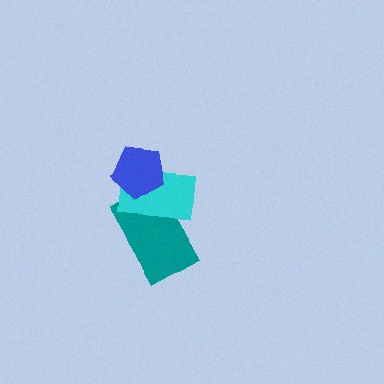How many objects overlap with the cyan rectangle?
2 objects overlap with the cyan rectangle.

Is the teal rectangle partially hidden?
Yes, it is partially covered by another shape.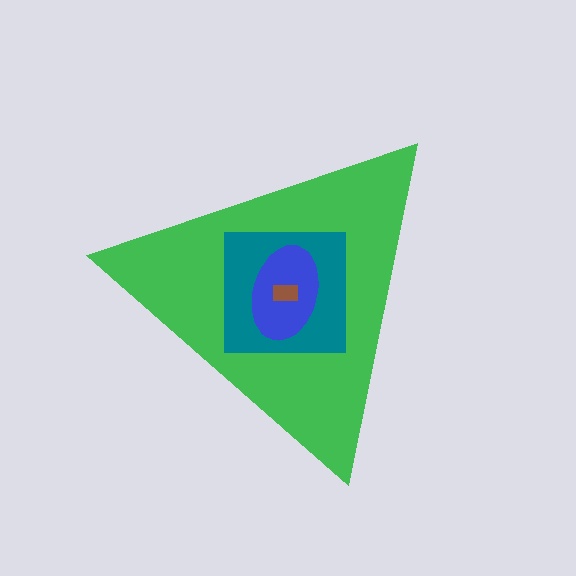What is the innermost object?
The brown rectangle.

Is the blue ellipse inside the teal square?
Yes.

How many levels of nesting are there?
4.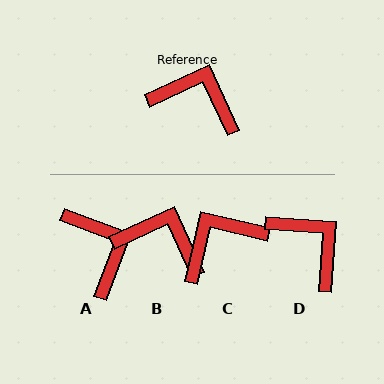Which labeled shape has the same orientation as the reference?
B.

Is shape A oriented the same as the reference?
No, it is off by about 45 degrees.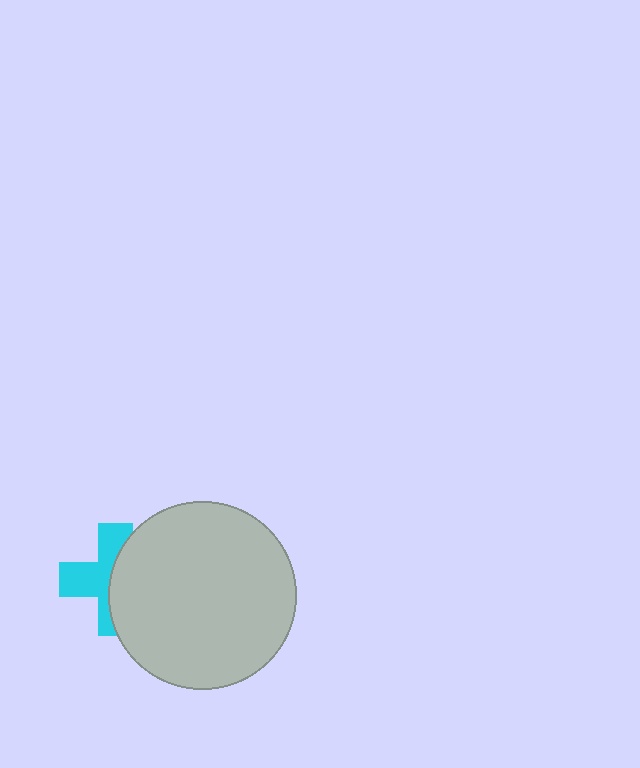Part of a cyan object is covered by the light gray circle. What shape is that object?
It is a cross.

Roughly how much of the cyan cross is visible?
About half of it is visible (roughly 49%).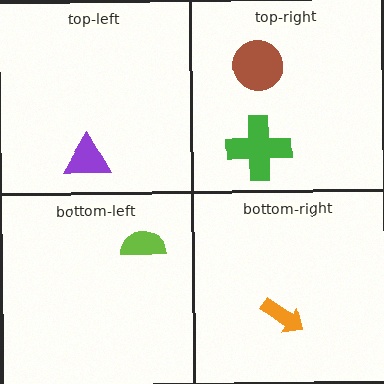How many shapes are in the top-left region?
1.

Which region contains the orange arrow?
The bottom-right region.